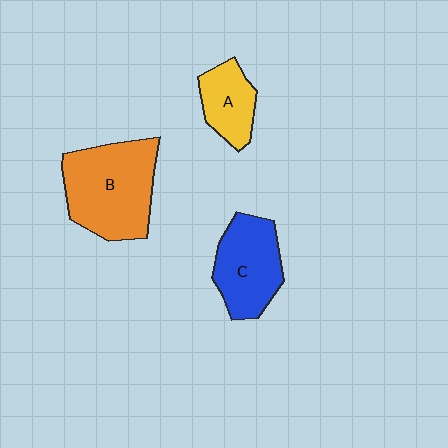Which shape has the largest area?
Shape B (orange).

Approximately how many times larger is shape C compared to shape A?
Approximately 1.5 times.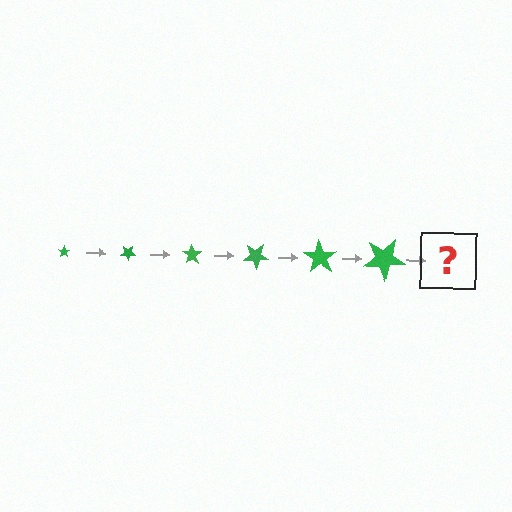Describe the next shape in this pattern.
It should be a star, larger than the previous one and rotated 210 degrees from the start.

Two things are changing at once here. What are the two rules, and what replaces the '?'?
The two rules are that the star grows larger each step and it rotates 35 degrees each step. The '?' should be a star, larger than the previous one and rotated 210 degrees from the start.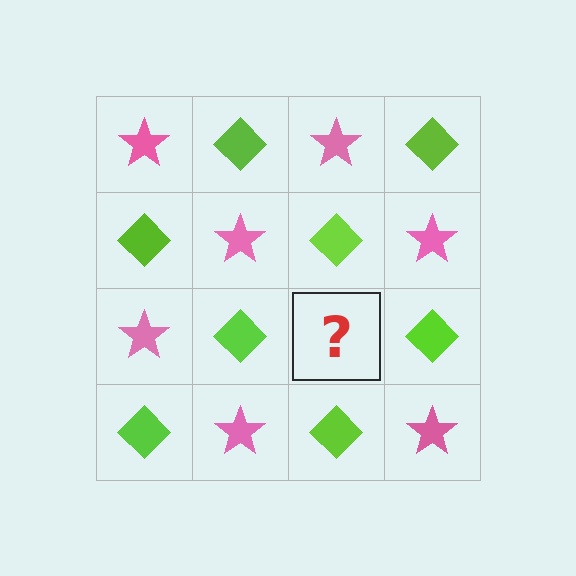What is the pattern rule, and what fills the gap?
The rule is that it alternates pink star and lime diamond in a checkerboard pattern. The gap should be filled with a pink star.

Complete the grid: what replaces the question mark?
The question mark should be replaced with a pink star.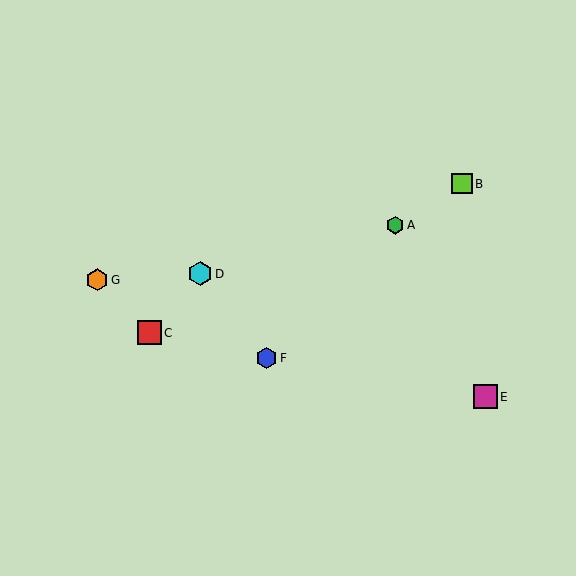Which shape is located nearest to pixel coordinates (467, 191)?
The lime square (labeled B) at (462, 184) is nearest to that location.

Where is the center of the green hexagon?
The center of the green hexagon is at (395, 225).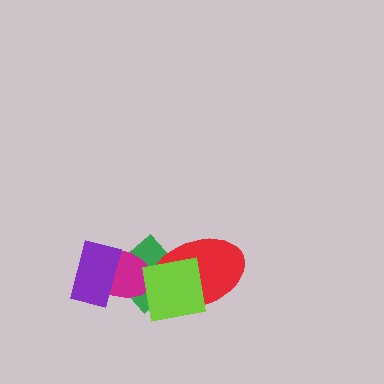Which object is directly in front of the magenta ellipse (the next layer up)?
The purple rectangle is directly in front of the magenta ellipse.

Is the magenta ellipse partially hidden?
Yes, it is partially covered by another shape.